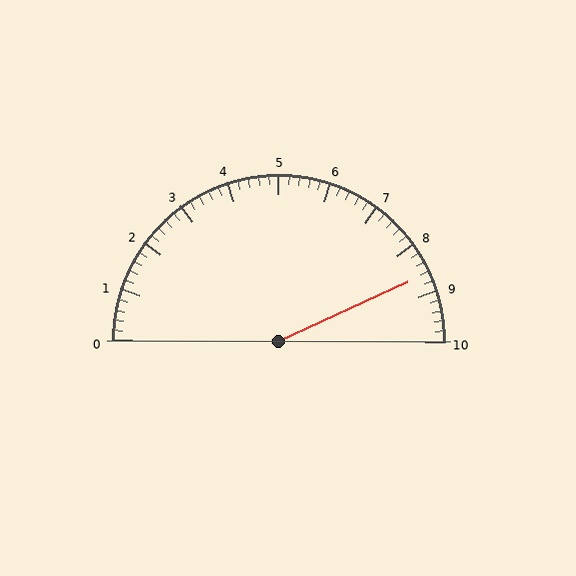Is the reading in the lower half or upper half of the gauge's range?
The reading is in the upper half of the range (0 to 10).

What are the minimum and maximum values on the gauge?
The gauge ranges from 0 to 10.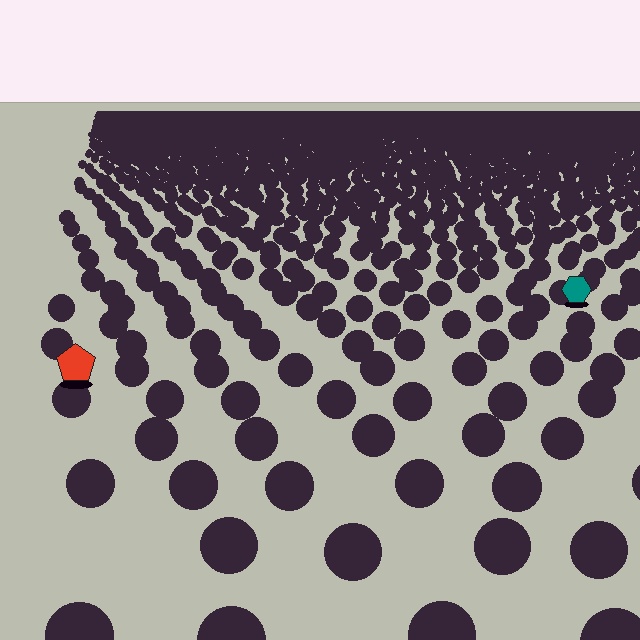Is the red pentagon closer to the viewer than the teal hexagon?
Yes. The red pentagon is closer — you can tell from the texture gradient: the ground texture is coarser near it.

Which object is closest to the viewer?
The red pentagon is closest. The texture marks near it are larger and more spread out.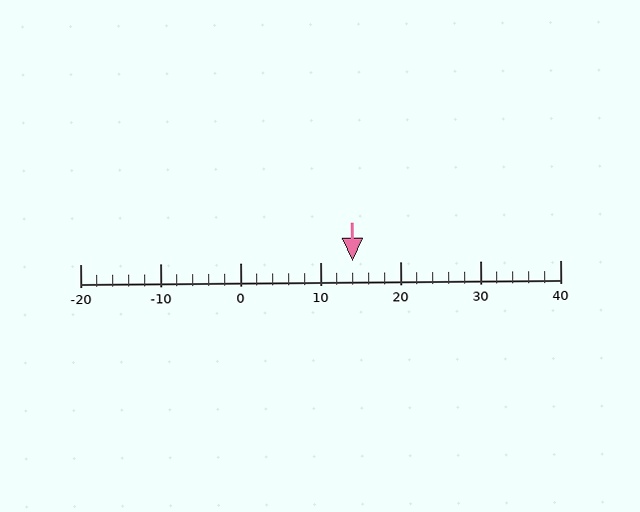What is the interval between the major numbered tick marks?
The major tick marks are spaced 10 units apart.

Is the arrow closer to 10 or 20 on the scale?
The arrow is closer to 10.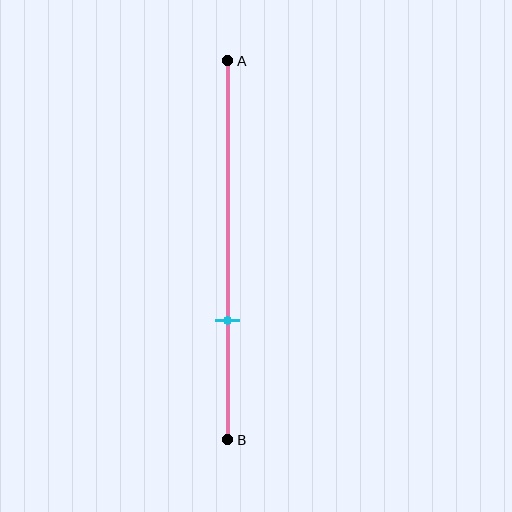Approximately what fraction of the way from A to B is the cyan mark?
The cyan mark is approximately 70% of the way from A to B.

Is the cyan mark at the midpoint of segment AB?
No, the mark is at about 70% from A, not at the 50% midpoint.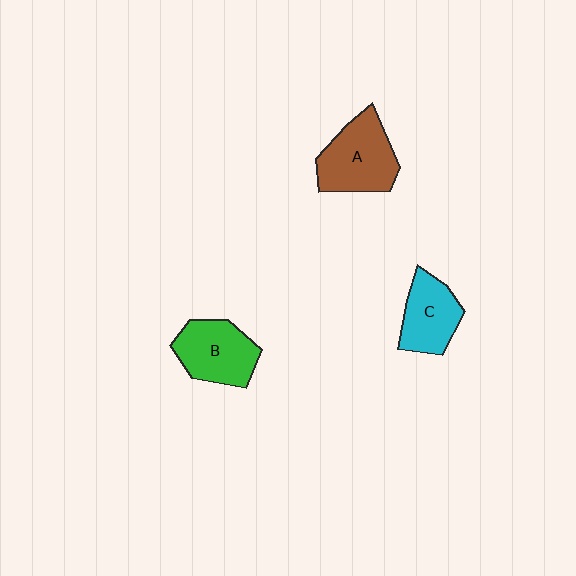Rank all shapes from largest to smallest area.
From largest to smallest: A (brown), B (green), C (cyan).